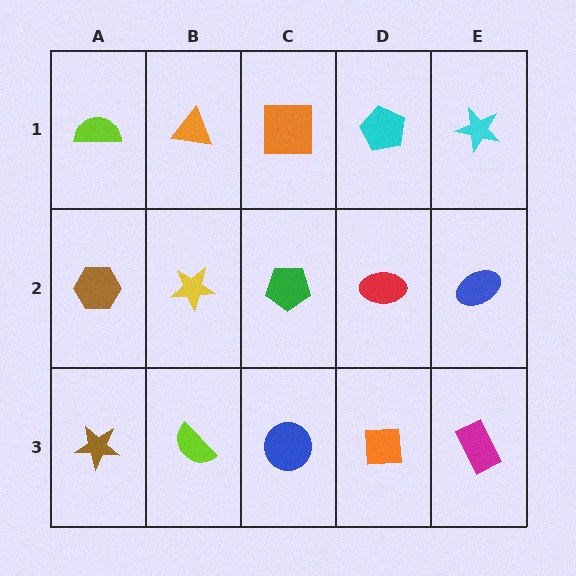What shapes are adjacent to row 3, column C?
A green pentagon (row 2, column C), a lime semicircle (row 3, column B), an orange square (row 3, column D).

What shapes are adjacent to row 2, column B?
An orange triangle (row 1, column B), a lime semicircle (row 3, column B), a brown hexagon (row 2, column A), a green pentagon (row 2, column C).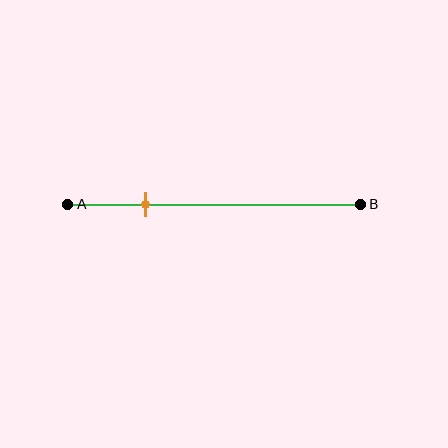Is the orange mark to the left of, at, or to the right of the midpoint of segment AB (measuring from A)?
The orange mark is to the left of the midpoint of segment AB.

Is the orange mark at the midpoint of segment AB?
No, the mark is at about 25% from A, not at the 50% midpoint.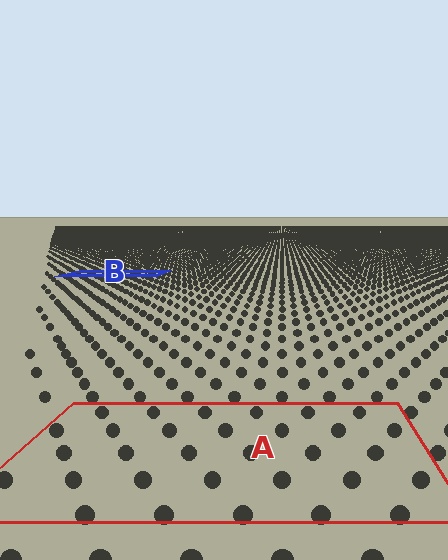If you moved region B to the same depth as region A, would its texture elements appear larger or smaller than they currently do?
They would appear larger. At a closer depth, the same texture elements are projected at a bigger on-screen size.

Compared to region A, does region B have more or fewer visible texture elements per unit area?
Region B has more texture elements per unit area — they are packed more densely because it is farther away.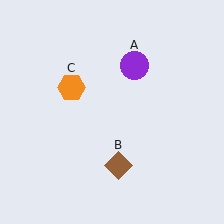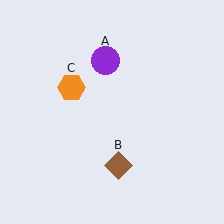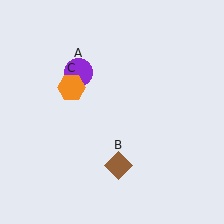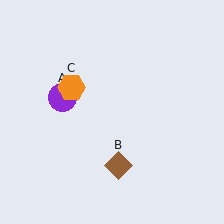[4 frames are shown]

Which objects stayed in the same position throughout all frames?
Brown diamond (object B) and orange hexagon (object C) remained stationary.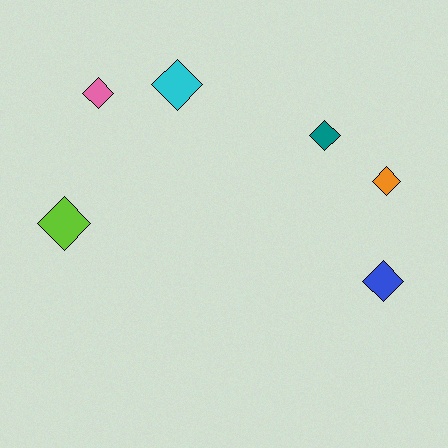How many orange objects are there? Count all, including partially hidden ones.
There is 1 orange object.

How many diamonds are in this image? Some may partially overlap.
There are 6 diamonds.